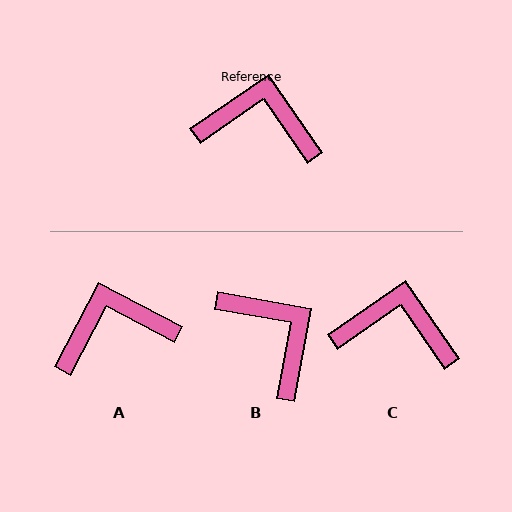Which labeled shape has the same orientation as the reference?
C.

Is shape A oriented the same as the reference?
No, it is off by about 28 degrees.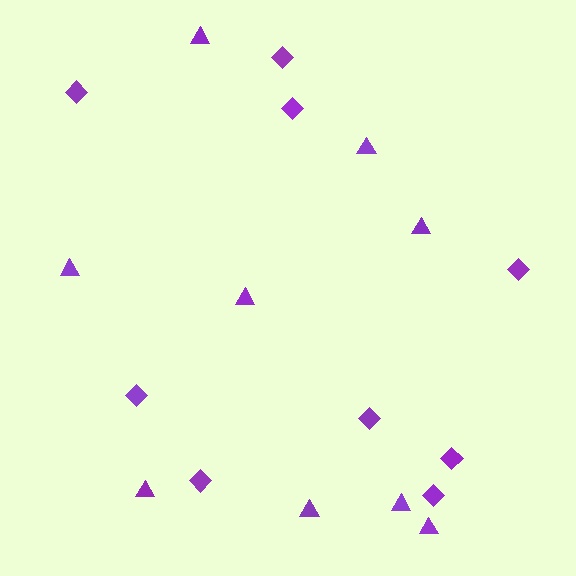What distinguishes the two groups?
There are 2 groups: one group of triangles (9) and one group of diamonds (9).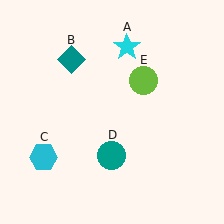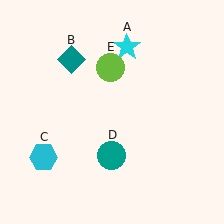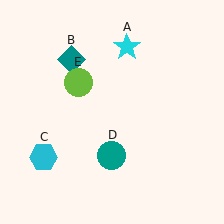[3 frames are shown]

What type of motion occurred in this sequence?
The lime circle (object E) rotated counterclockwise around the center of the scene.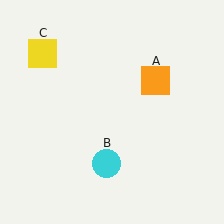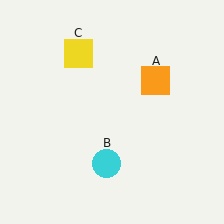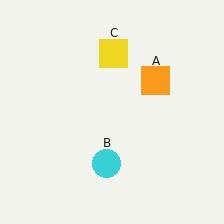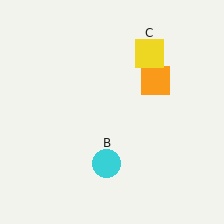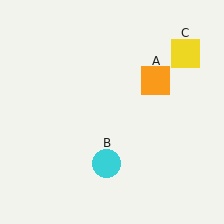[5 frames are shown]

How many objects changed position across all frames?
1 object changed position: yellow square (object C).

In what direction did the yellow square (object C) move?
The yellow square (object C) moved right.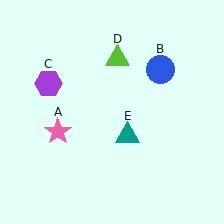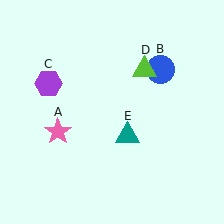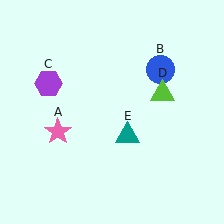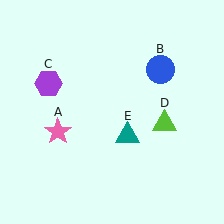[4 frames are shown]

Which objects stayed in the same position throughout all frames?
Pink star (object A) and blue circle (object B) and purple hexagon (object C) and teal triangle (object E) remained stationary.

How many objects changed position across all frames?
1 object changed position: lime triangle (object D).